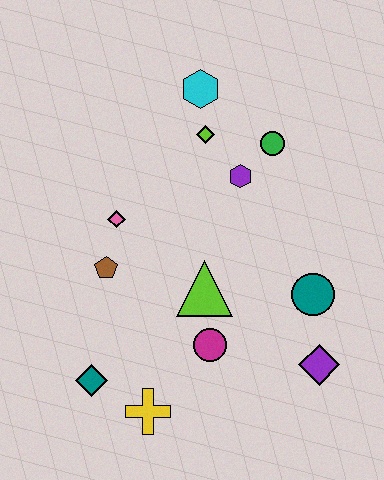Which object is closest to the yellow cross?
The teal diamond is closest to the yellow cross.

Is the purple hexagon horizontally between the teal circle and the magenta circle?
Yes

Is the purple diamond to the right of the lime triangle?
Yes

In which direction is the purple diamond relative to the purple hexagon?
The purple diamond is below the purple hexagon.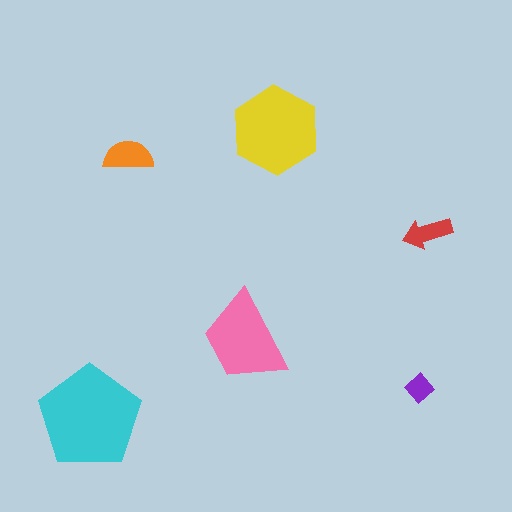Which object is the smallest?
The purple diamond.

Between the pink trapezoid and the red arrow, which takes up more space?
The pink trapezoid.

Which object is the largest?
The cyan pentagon.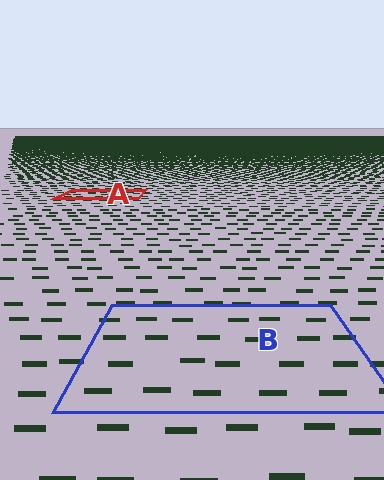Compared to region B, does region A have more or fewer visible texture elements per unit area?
Region A has more texture elements per unit area — they are packed more densely because it is farther away.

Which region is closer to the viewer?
Region B is closer. The texture elements there are larger and more spread out.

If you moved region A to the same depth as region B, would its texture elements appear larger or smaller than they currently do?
They would appear larger. At a closer depth, the same texture elements are projected at a bigger on-screen size.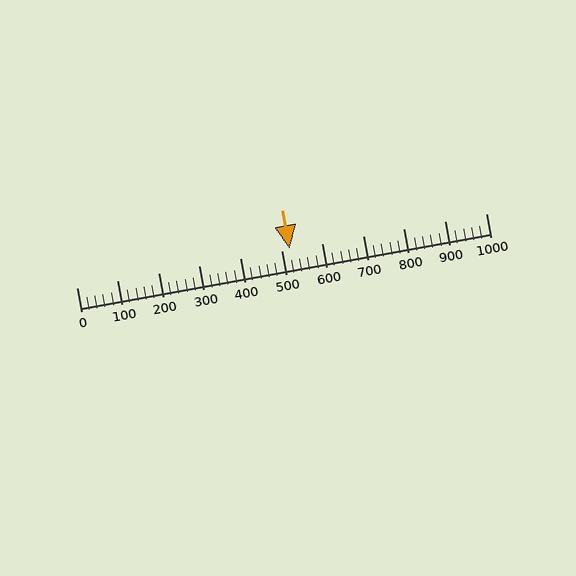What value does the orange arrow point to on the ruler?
The orange arrow points to approximately 520.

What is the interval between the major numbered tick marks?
The major tick marks are spaced 100 units apart.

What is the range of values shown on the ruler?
The ruler shows values from 0 to 1000.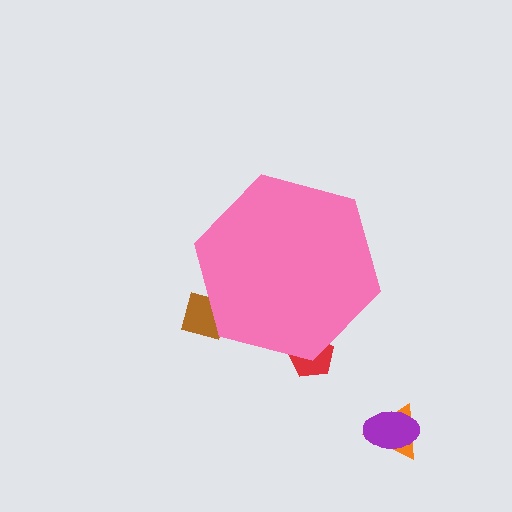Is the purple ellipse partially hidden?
No, the purple ellipse is fully visible.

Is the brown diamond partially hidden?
Yes, the brown diamond is partially hidden behind the pink hexagon.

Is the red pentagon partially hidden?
Yes, the red pentagon is partially hidden behind the pink hexagon.